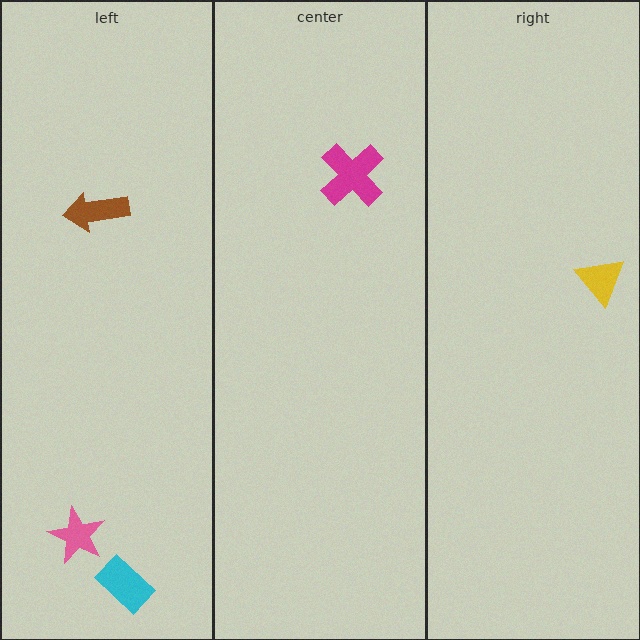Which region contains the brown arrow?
The left region.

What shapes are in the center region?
The magenta cross.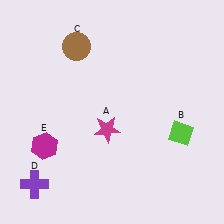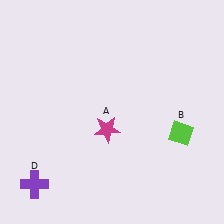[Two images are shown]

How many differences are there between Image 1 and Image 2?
There are 2 differences between the two images.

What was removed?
The brown circle (C), the magenta hexagon (E) were removed in Image 2.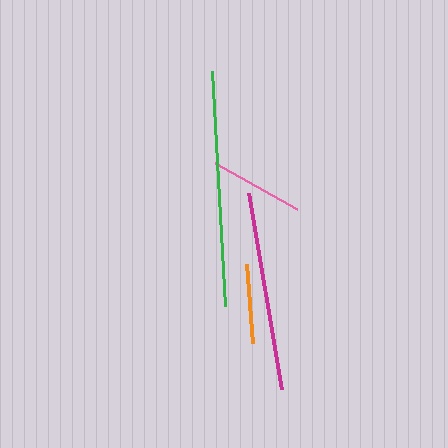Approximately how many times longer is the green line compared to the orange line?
The green line is approximately 3.0 times the length of the orange line.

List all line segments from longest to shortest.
From longest to shortest: green, magenta, pink, orange.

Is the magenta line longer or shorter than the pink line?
The magenta line is longer than the pink line.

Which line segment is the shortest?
The orange line is the shortest at approximately 80 pixels.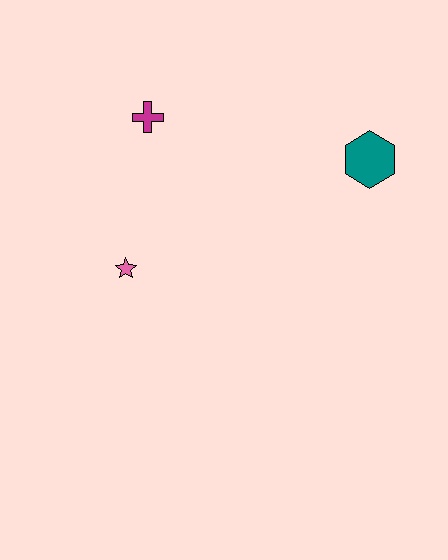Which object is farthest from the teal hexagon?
The pink star is farthest from the teal hexagon.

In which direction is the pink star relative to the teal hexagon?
The pink star is to the left of the teal hexagon.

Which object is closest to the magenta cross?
The pink star is closest to the magenta cross.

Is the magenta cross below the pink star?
No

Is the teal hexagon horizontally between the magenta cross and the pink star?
No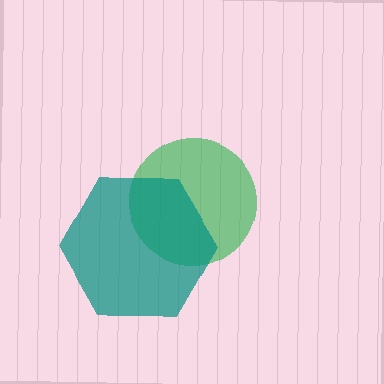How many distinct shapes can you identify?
There are 2 distinct shapes: a green circle, a teal hexagon.